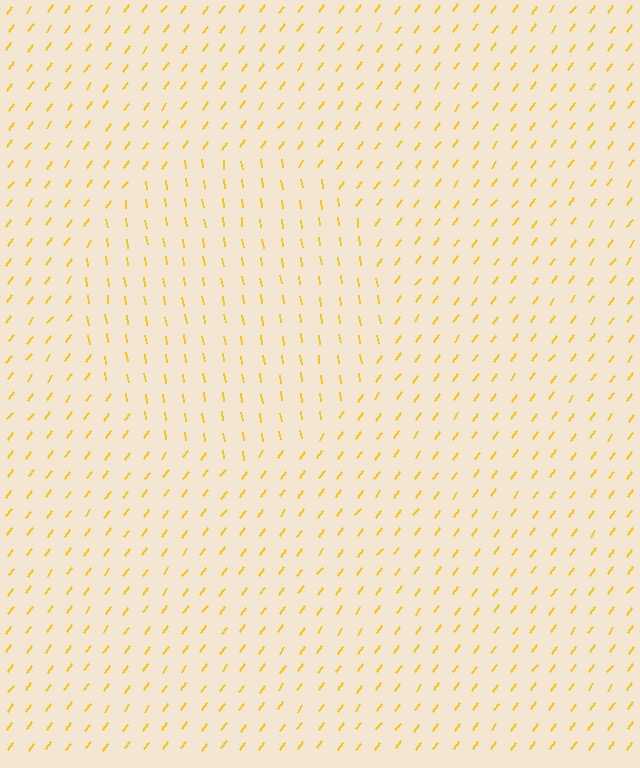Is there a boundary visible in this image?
Yes, there is a texture boundary formed by a change in line orientation.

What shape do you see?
I see a circle.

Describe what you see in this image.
The image is filled with small yellow line segments. A circle region in the image has lines oriented differently from the surrounding lines, creating a visible texture boundary.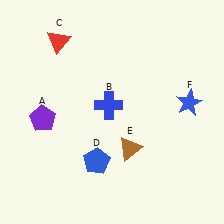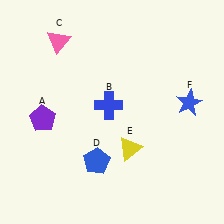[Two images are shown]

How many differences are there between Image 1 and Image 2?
There are 2 differences between the two images.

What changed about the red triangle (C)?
In Image 1, C is red. In Image 2, it changed to pink.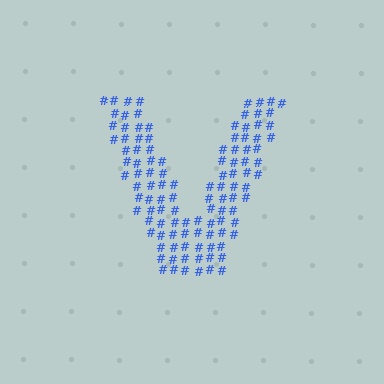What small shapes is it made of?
It is made of small hash symbols.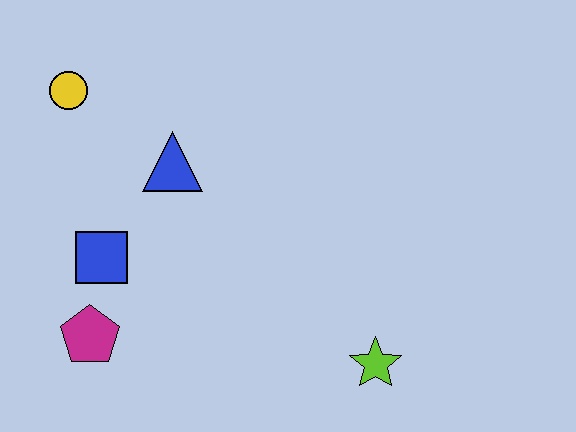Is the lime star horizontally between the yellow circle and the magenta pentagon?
No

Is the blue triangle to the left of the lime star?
Yes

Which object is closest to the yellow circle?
The blue triangle is closest to the yellow circle.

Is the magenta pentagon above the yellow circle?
No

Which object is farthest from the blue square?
The lime star is farthest from the blue square.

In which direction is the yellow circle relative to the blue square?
The yellow circle is above the blue square.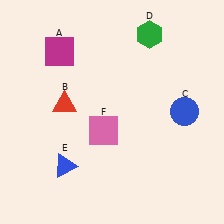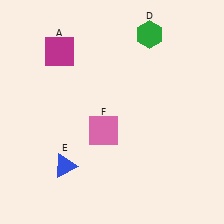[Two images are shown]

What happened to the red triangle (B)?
The red triangle (B) was removed in Image 2. It was in the top-left area of Image 1.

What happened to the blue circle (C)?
The blue circle (C) was removed in Image 2. It was in the top-right area of Image 1.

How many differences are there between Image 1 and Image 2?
There are 2 differences between the two images.